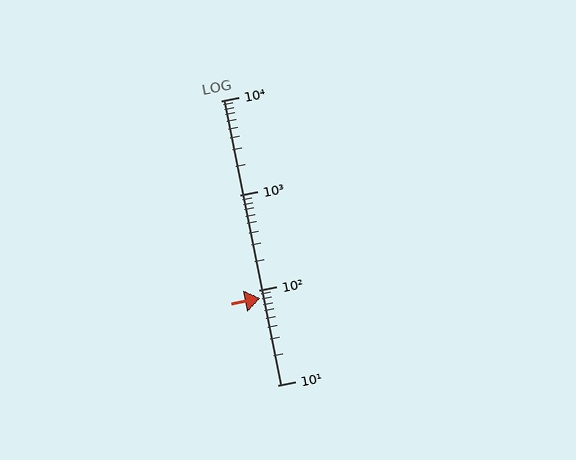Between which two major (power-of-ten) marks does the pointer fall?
The pointer is between 10 and 100.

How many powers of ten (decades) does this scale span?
The scale spans 3 decades, from 10 to 10000.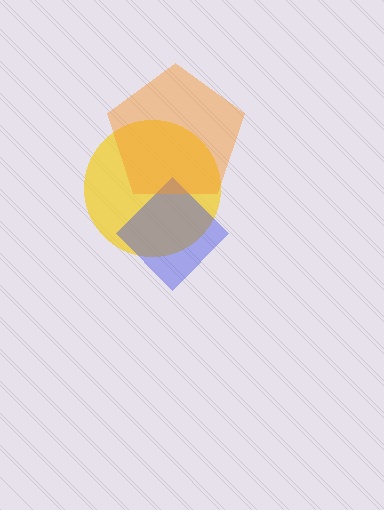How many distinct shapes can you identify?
There are 3 distinct shapes: a yellow circle, a blue diamond, an orange pentagon.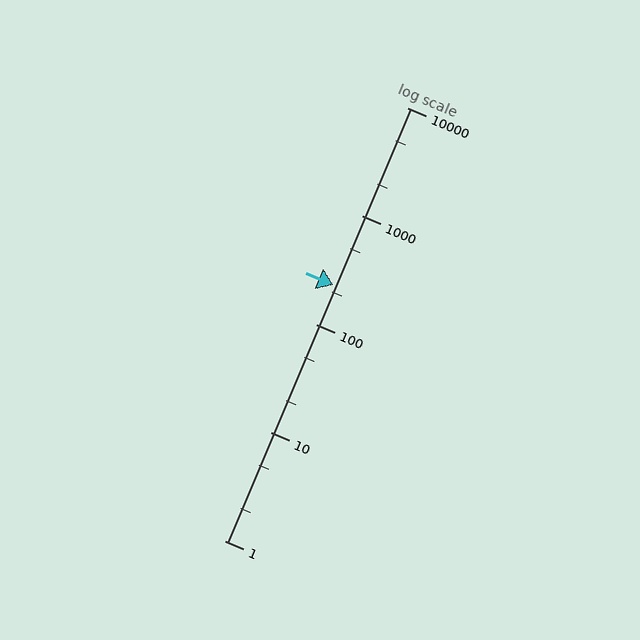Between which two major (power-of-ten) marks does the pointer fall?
The pointer is between 100 and 1000.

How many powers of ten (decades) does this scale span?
The scale spans 4 decades, from 1 to 10000.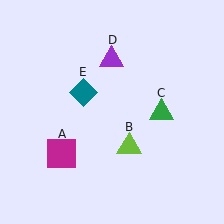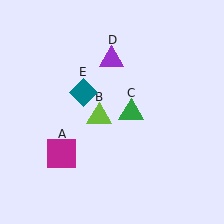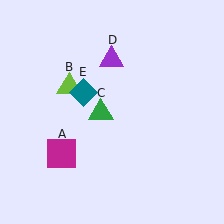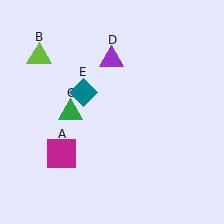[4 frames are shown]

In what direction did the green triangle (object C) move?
The green triangle (object C) moved left.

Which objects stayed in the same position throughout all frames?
Magenta square (object A) and purple triangle (object D) and teal diamond (object E) remained stationary.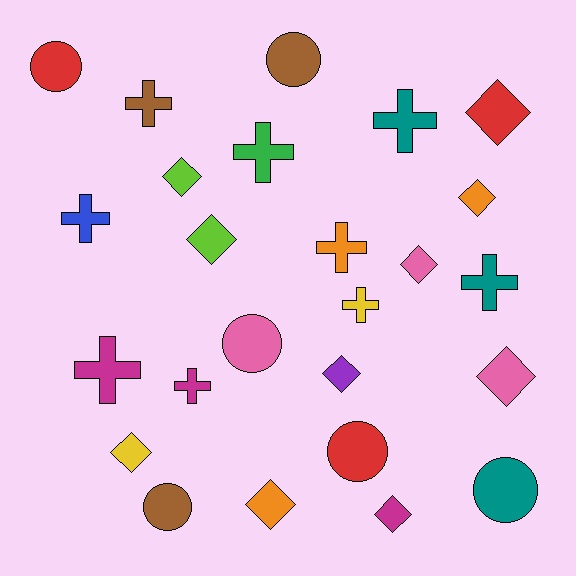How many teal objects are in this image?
There are 3 teal objects.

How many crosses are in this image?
There are 9 crosses.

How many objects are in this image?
There are 25 objects.